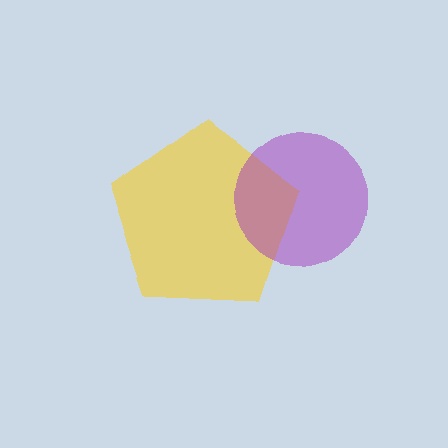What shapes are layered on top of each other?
The layered shapes are: a yellow pentagon, a purple circle.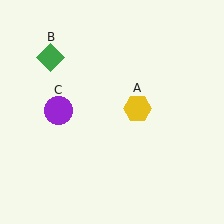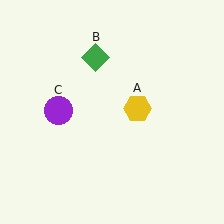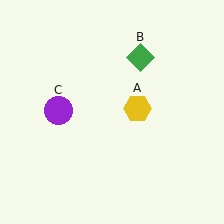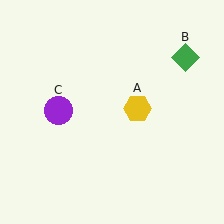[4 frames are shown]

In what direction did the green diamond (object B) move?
The green diamond (object B) moved right.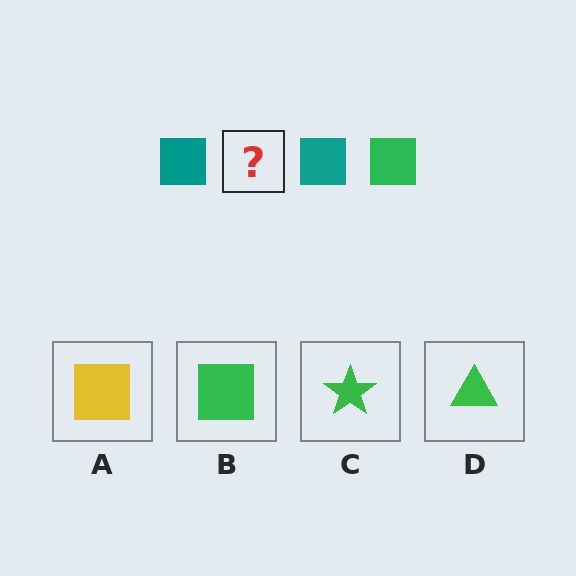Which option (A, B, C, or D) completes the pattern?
B.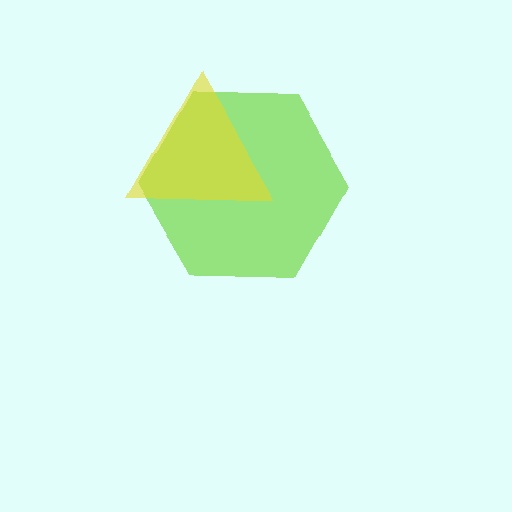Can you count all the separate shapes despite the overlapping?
Yes, there are 2 separate shapes.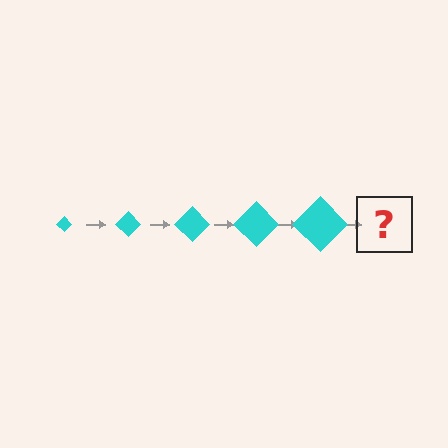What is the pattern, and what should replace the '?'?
The pattern is that the diamond gets progressively larger each step. The '?' should be a cyan diamond, larger than the previous one.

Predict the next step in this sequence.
The next step is a cyan diamond, larger than the previous one.